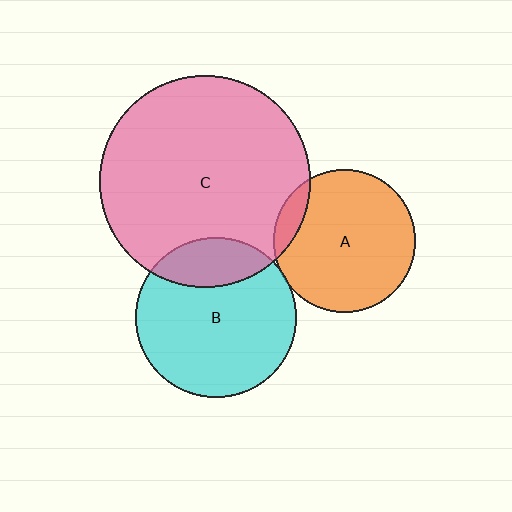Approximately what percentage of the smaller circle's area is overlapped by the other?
Approximately 20%.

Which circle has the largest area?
Circle C (pink).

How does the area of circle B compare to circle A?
Approximately 1.3 times.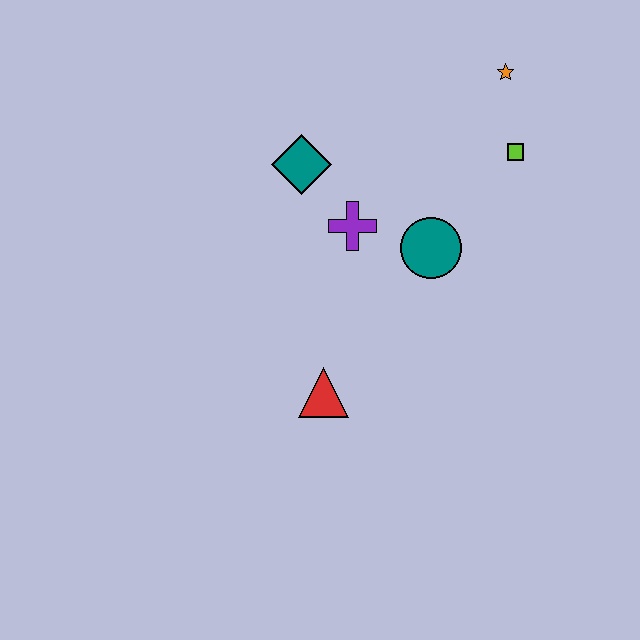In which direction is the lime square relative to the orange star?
The lime square is below the orange star.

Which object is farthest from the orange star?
The red triangle is farthest from the orange star.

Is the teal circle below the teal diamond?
Yes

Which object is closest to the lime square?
The orange star is closest to the lime square.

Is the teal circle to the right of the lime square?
No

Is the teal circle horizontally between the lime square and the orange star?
No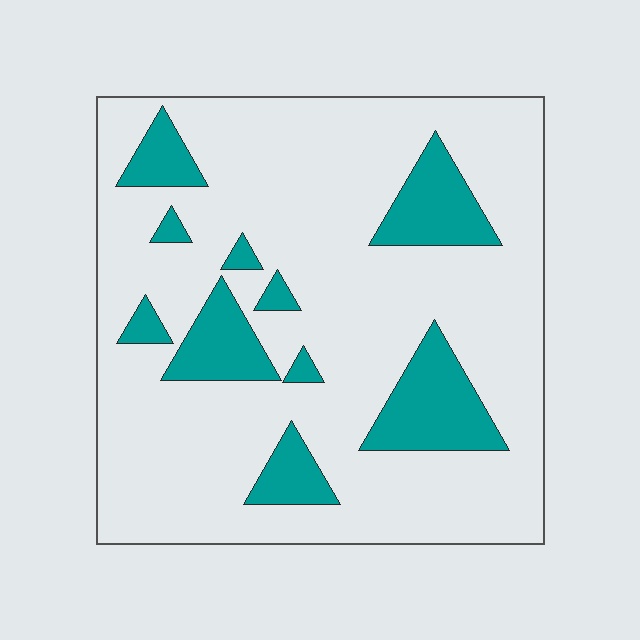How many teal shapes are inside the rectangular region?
10.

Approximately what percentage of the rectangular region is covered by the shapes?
Approximately 20%.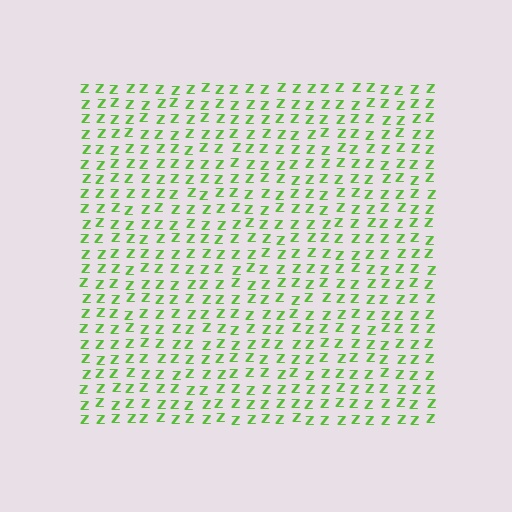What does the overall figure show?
The overall figure shows a square.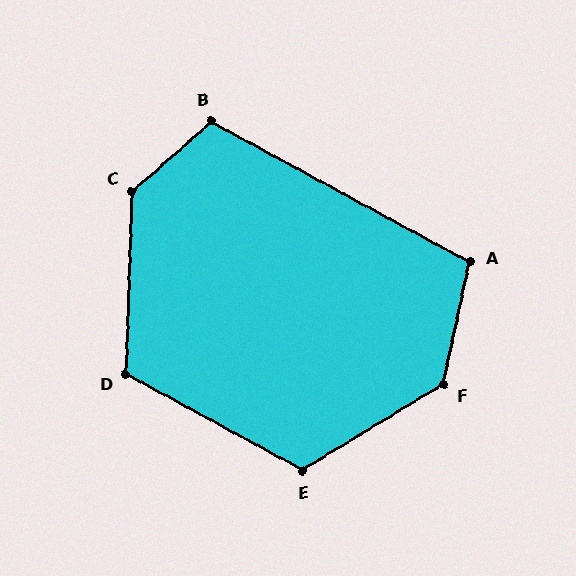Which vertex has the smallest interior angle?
A, at approximately 107 degrees.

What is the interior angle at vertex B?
Approximately 110 degrees (obtuse).